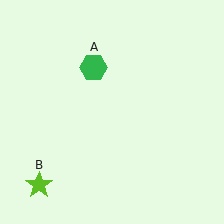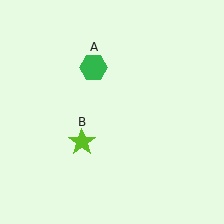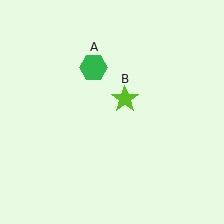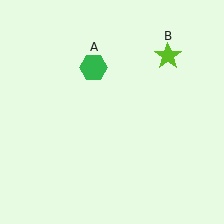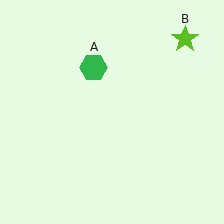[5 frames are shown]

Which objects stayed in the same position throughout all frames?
Green hexagon (object A) remained stationary.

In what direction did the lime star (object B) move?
The lime star (object B) moved up and to the right.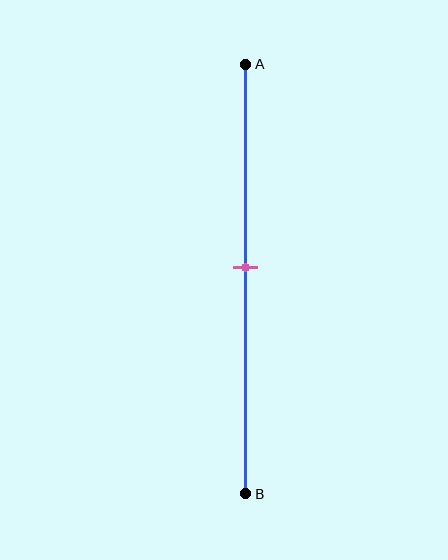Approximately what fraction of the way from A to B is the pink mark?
The pink mark is approximately 45% of the way from A to B.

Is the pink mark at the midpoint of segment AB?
Yes, the mark is approximately at the midpoint.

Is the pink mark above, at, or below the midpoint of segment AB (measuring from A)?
The pink mark is approximately at the midpoint of segment AB.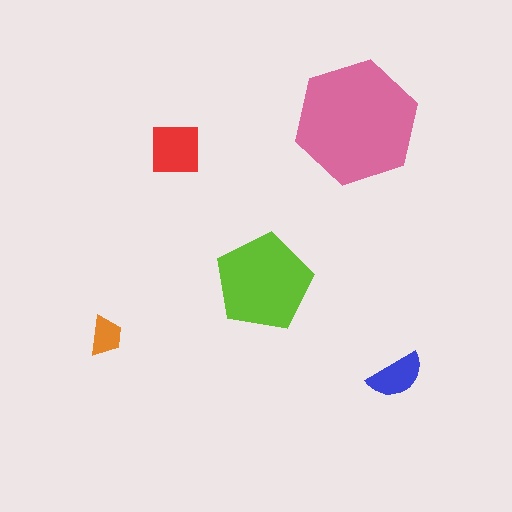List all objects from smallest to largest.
The orange trapezoid, the blue semicircle, the red square, the lime pentagon, the pink hexagon.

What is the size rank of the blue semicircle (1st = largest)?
4th.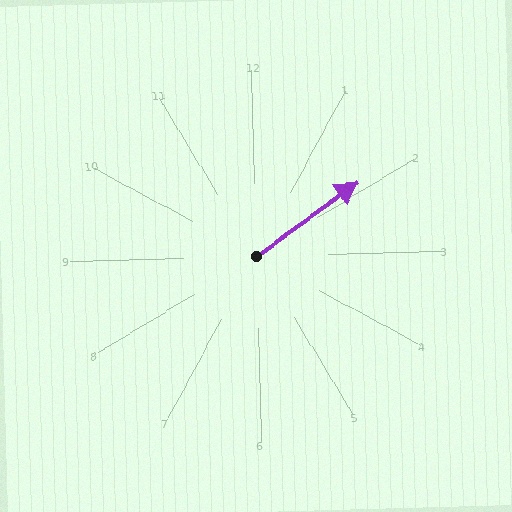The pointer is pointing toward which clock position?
Roughly 2 o'clock.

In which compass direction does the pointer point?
Northeast.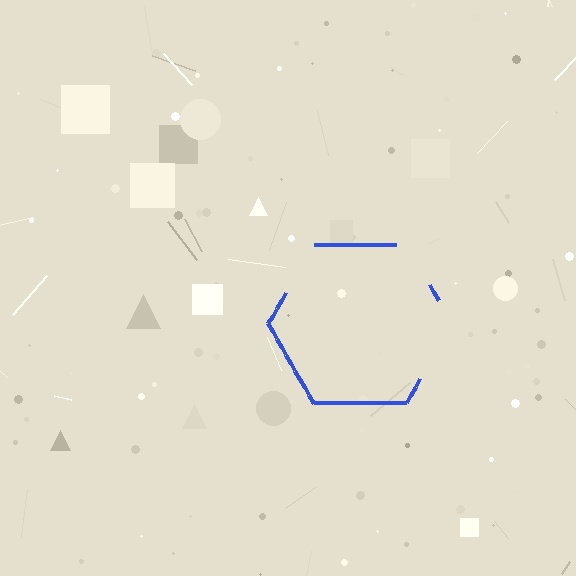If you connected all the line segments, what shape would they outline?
They would outline a hexagon.